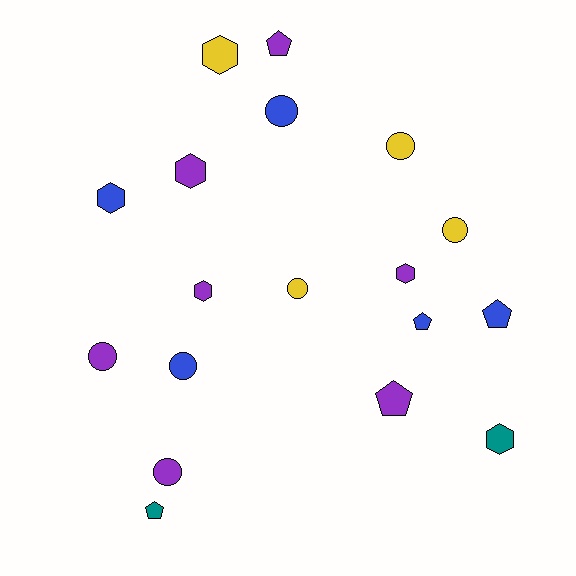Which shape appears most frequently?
Circle, with 7 objects.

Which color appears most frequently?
Purple, with 7 objects.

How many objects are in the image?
There are 18 objects.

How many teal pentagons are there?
There is 1 teal pentagon.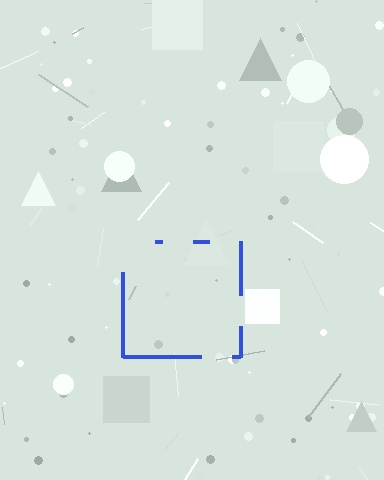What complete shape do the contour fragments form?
The contour fragments form a square.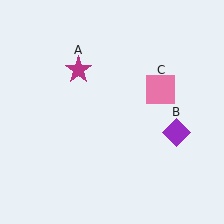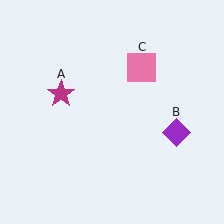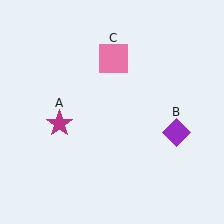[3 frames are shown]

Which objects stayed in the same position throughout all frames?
Purple diamond (object B) remained stationary.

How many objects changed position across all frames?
2 objects changed position: magenta star (object A), pink square (object C).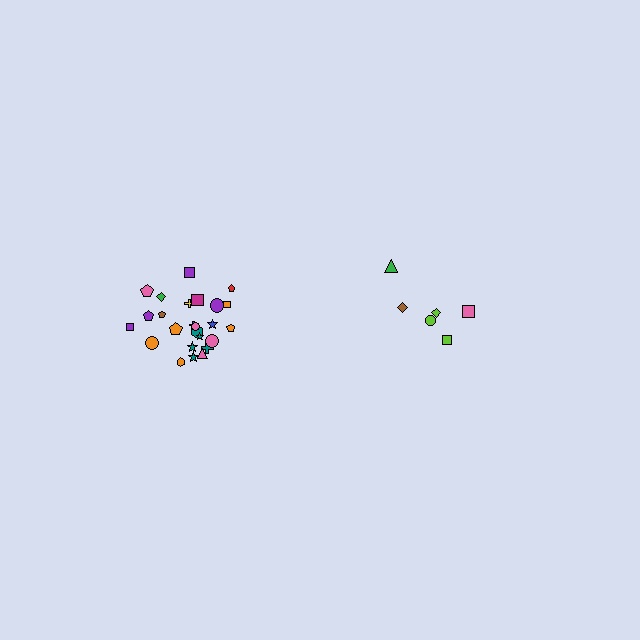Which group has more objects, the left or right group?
The left group.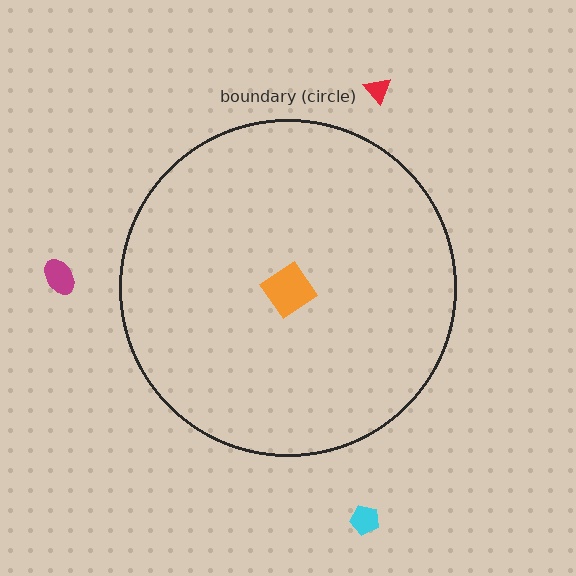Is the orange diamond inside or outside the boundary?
Inside.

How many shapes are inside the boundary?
1 inside, 3 outside.